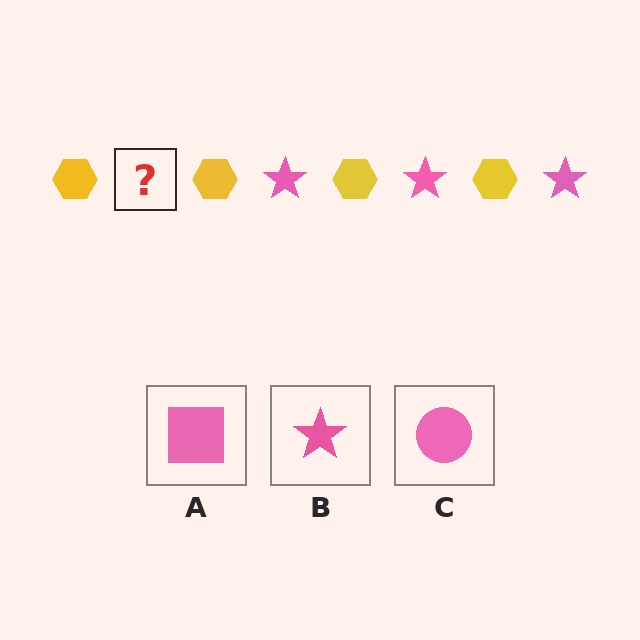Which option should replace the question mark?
Option B.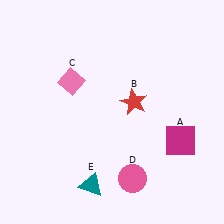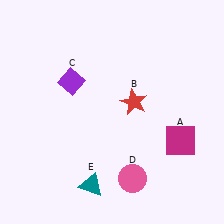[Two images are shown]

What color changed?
The diamond (C) changed from pink in Image 1 to purple in Image 2.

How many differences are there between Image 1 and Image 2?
There is 1 difference between the two images.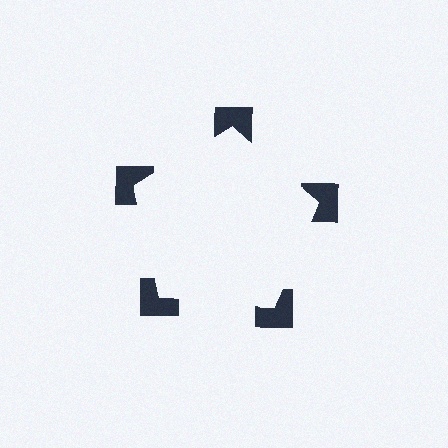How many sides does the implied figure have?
5 sides.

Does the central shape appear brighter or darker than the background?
It typically appears slightly brighter than the background, even though no actual brightness change is drawn.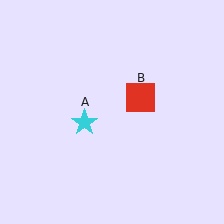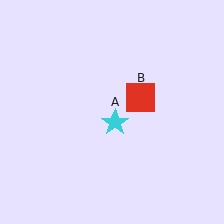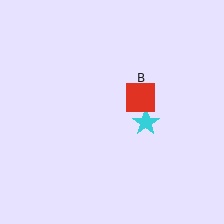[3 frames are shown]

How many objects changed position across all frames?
1 object changed position: cyan star (object A).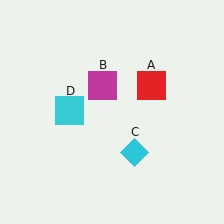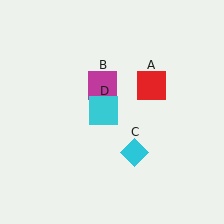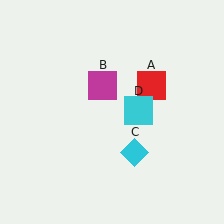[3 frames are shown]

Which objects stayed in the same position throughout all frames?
Red square (object A) and magenta square (object B) and cyan diamond (object C) remained stationary.